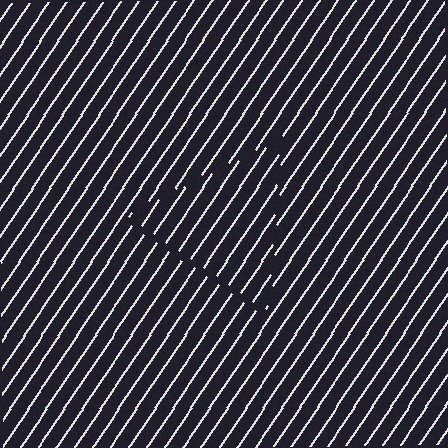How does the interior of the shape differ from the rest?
The interior of the shape contains the same grating, shifted by half a period — the contour is defined by the phase discontinuity where line-ends from the inner and outer gratings abut.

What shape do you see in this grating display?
An illusory triangle. The interior of the shape contains the same grating, shifted by half a period — the contour is defined by the phase discontinuity where line-ends from the inner and outer gratings abut.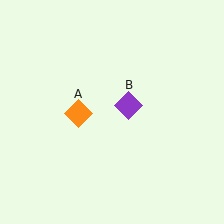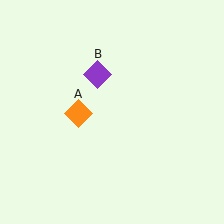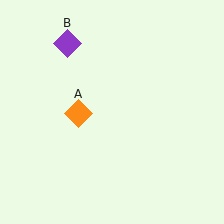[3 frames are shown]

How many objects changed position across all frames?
1 object changed position: purple diamond (object B).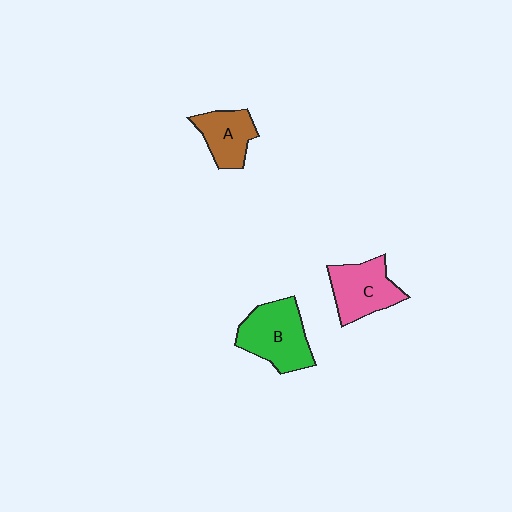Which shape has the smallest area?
Shape A (brown).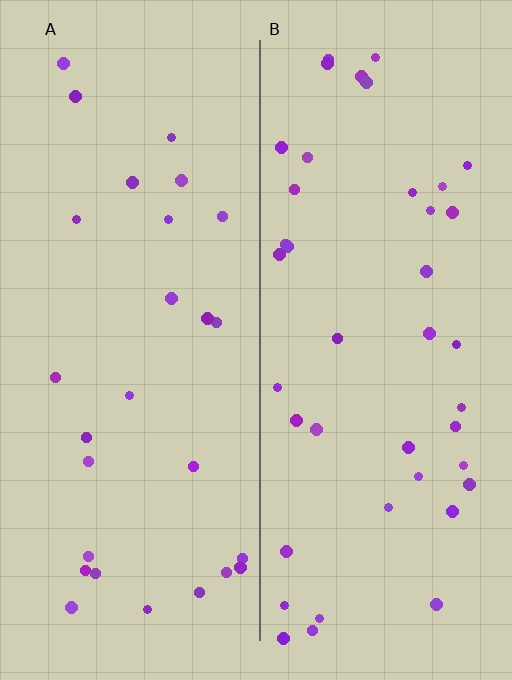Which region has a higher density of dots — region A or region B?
B (the right).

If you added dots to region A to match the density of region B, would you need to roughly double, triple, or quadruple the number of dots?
Approximately double.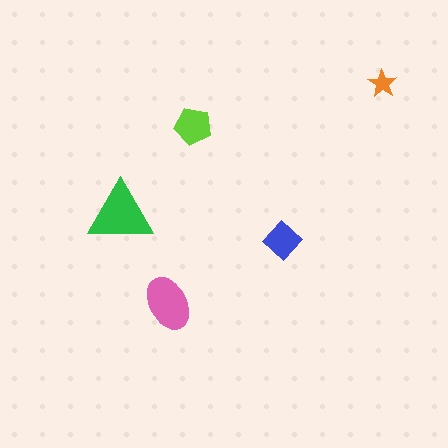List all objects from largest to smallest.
The green triangle, the pink ellipse, the lime pentagon, the blue diamond, the orange star.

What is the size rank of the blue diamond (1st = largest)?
4th.